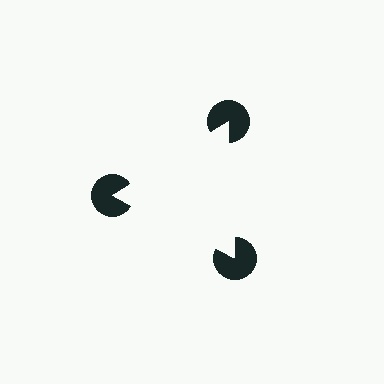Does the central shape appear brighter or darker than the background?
It typically appears slightly brighter than the background, even though no actual brightness change is drawn.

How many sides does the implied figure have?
3 sides.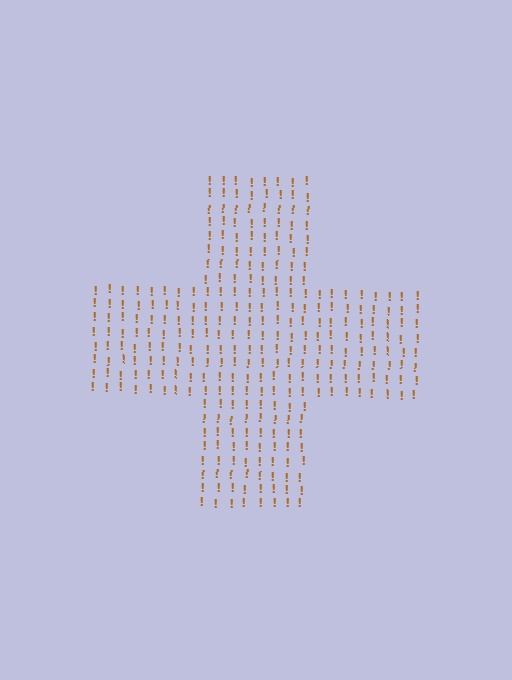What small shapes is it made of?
It is made of small exclamation marks.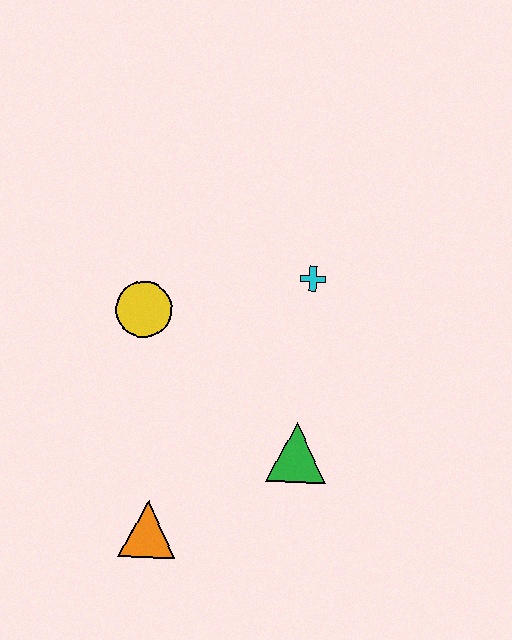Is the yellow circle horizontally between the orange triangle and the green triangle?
No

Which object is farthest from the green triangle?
The yellow circle is farthest from the green triangle.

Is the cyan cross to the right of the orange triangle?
Yes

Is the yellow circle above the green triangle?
Yes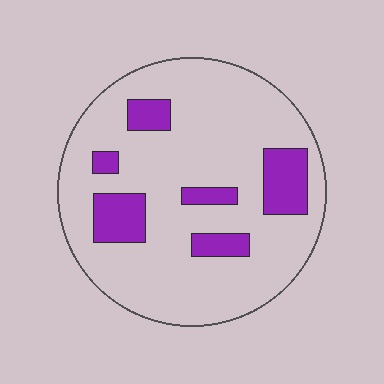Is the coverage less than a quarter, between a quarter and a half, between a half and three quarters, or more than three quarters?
Less than a quarter.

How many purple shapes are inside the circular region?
6.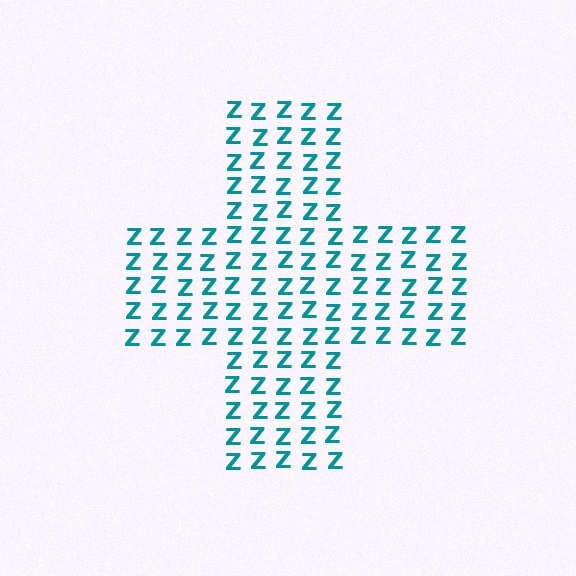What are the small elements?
The small elements are letter Z's.